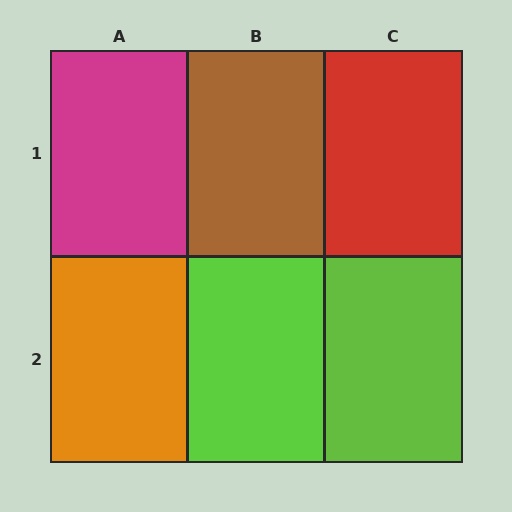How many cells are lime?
2 cells are lime.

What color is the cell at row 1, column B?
Brown.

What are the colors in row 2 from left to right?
Orange, lime, lime.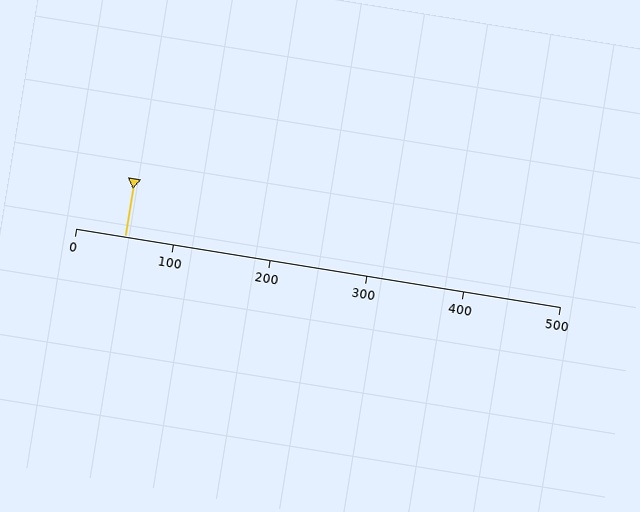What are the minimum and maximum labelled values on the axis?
The axis runs from 0 to 500.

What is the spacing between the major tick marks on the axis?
The major ticks are spaced 100 apart.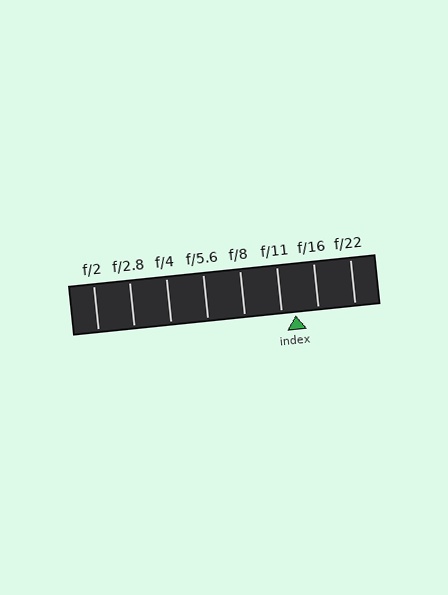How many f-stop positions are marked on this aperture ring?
There are 8 f-stop positions marked.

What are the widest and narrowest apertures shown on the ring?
The widest aperture shown is f/2 and the narrowest is f/22.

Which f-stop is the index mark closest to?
The index mark is closest to f/11.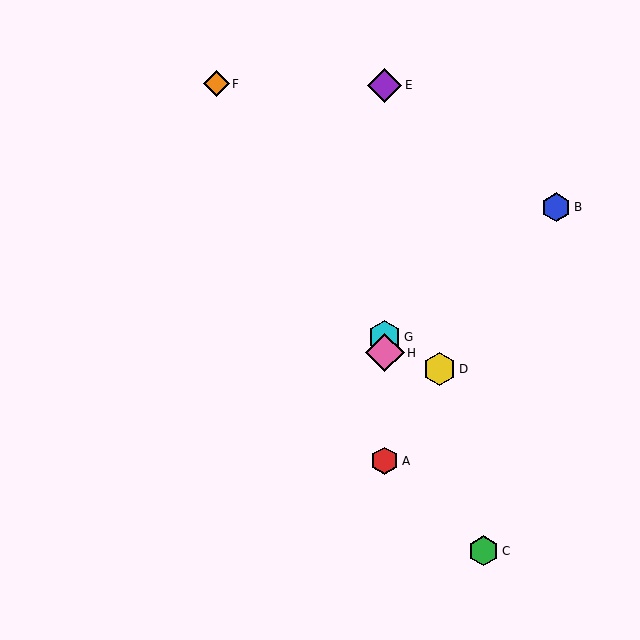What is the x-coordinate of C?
Object C is at x≈484.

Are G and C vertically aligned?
No, G is at x≈385 and C is at x≈484.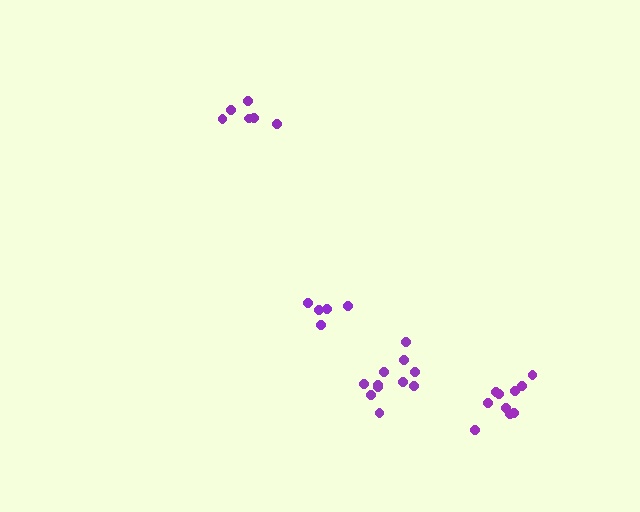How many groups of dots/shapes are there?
There are 4 groups.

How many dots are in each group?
Group 1: 11 dots, Group 2: 6 dots, Group 3: 5 dots, Group 4: 10 dots (32 total).